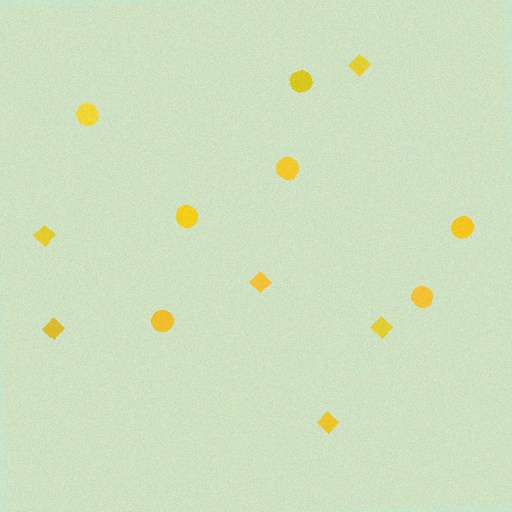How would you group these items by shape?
There are 2 groups: one group of circles (7) and one group of diamonds (6).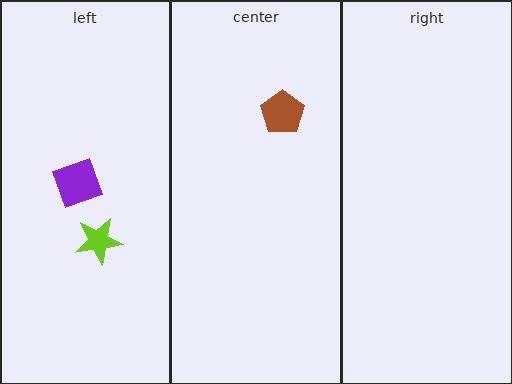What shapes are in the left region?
The purple diamond, the lime star.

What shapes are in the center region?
The brown pentagon.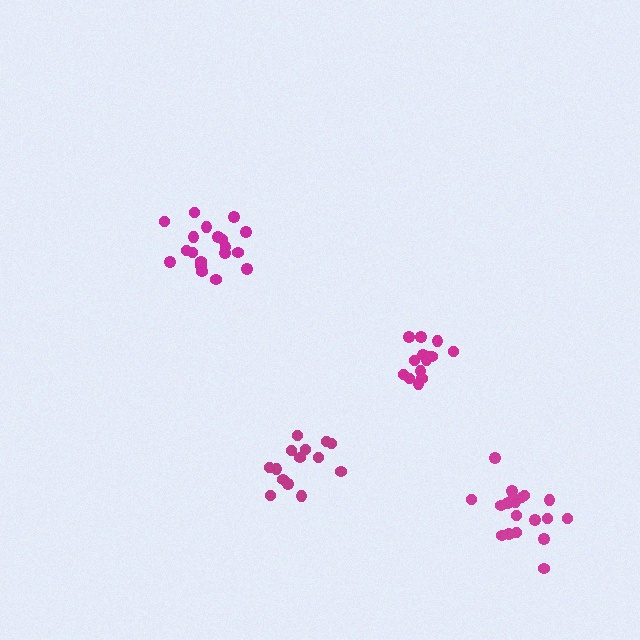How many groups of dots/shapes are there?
There are 4 groups.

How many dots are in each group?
Group 1: 19 dots, Group 2: 14 dots, Group 3: 19 dots, Group 4: 14 dots (66 total).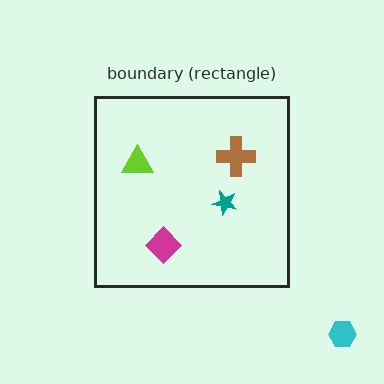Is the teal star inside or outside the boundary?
Inside.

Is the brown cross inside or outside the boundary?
Inside.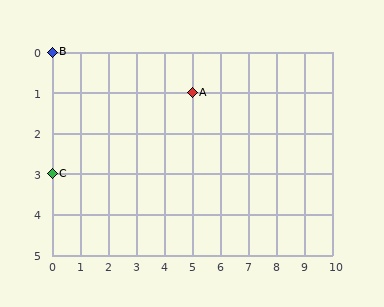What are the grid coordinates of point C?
Point C is at grid coordinates (0, 3).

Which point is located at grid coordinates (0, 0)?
Point B is at (0, 0).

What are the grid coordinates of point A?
Point A is at grid coordinates (5, 1).